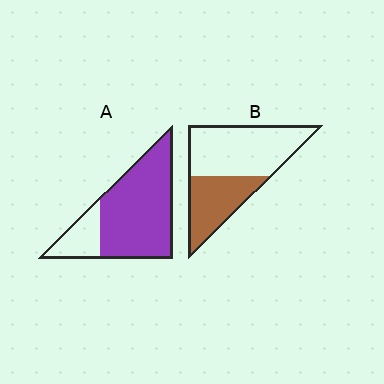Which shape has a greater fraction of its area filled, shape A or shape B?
Shape A.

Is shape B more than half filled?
No.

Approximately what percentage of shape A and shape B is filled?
A is approximately 80% and B is approximately 40%.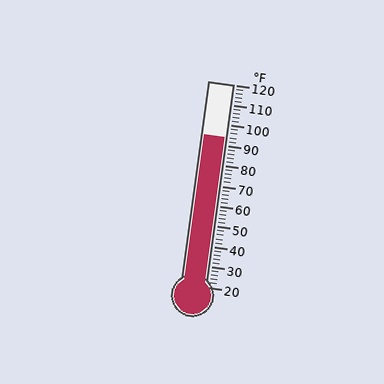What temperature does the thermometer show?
The thermometer shows approximately 94°F.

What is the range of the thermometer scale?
The thermometer scale ranges from 20°F to 120°F.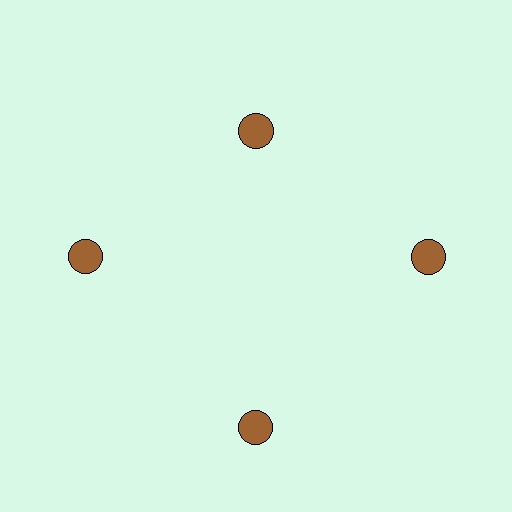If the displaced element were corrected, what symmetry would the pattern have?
It would have 4-fold rotational symmetry — the pattern would map onto itself every 90 degrees.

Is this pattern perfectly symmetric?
No. The 4 brown circles are arranged in a ring, but one element near the 12 o'clock position is pulled inward toward the center, breaking the 4-fold rotational symmetry.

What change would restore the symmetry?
The symmetry would be restored by moving it outward, back onto the ring so that all 4 circles sit at equal angles and equal distance from the center.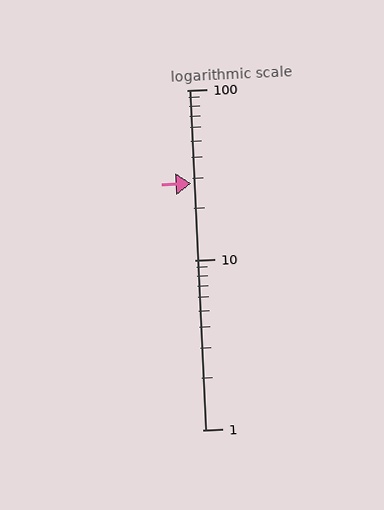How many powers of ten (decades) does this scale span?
The scale spans 2 decades, from 1 to 100.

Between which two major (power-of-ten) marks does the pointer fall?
The pointer is between 10 and 100.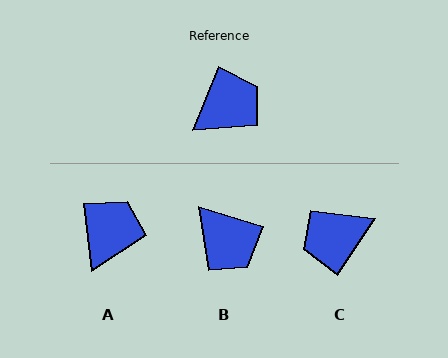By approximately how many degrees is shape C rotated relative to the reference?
Approximately 169 degrees counter-clockwise.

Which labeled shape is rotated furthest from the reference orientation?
C, about 169 degrees away.